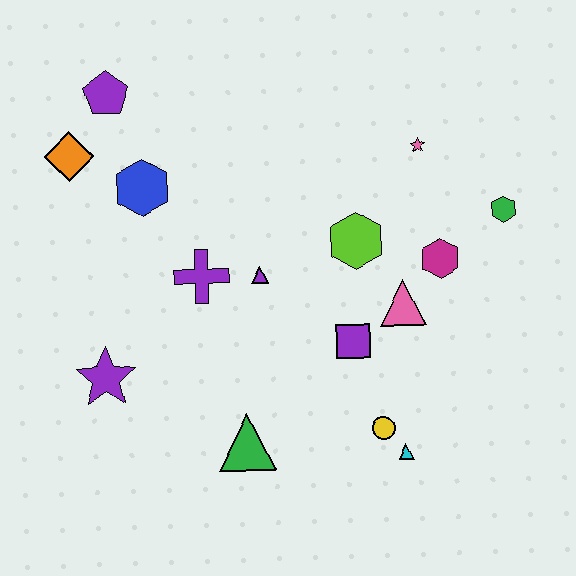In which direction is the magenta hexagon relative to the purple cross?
The magenta hexagon is to the right of the purple cross.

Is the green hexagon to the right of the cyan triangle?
Yes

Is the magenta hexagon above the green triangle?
Yes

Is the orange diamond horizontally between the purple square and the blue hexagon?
No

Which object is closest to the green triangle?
The yellow circle is closest to the green triangle.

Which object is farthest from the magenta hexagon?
The orange diamond is farthest from the magenta hexagon.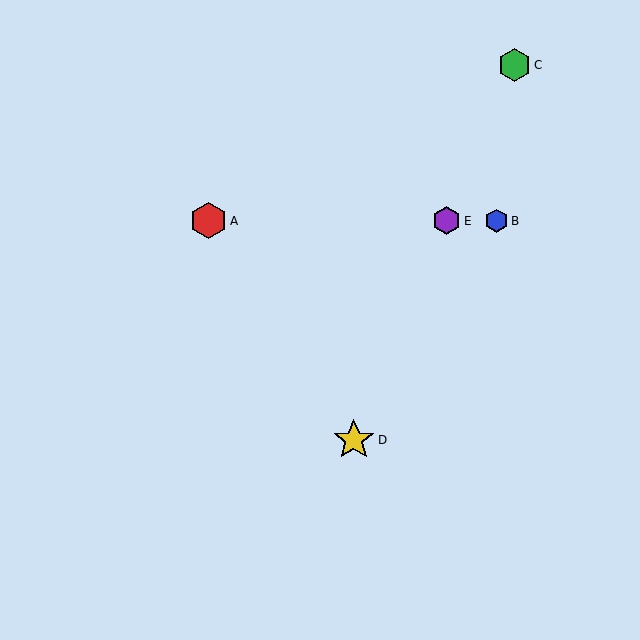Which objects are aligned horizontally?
Objects A, B, E are aligned horizontally.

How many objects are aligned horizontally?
3 objects (A, B, E) are aligned horizontally.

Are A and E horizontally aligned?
Yes, both are at y≈221.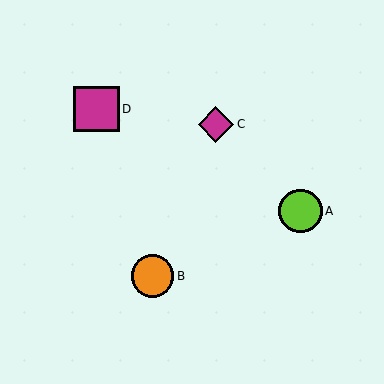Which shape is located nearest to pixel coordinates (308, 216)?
The lime circle (labeled A) at (300, 211) is nearest to that location.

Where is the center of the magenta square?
The center of the magenta square is at (97, 109).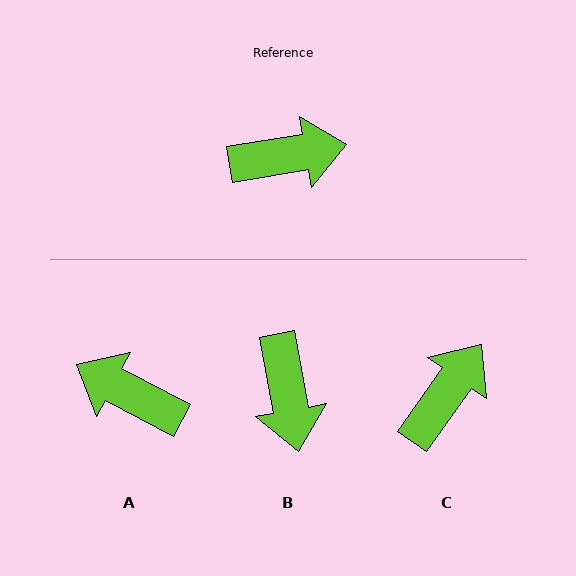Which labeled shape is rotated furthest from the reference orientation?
A, about 143 degrees away.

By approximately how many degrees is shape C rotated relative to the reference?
Approximately 45 degrees counter-clockwise.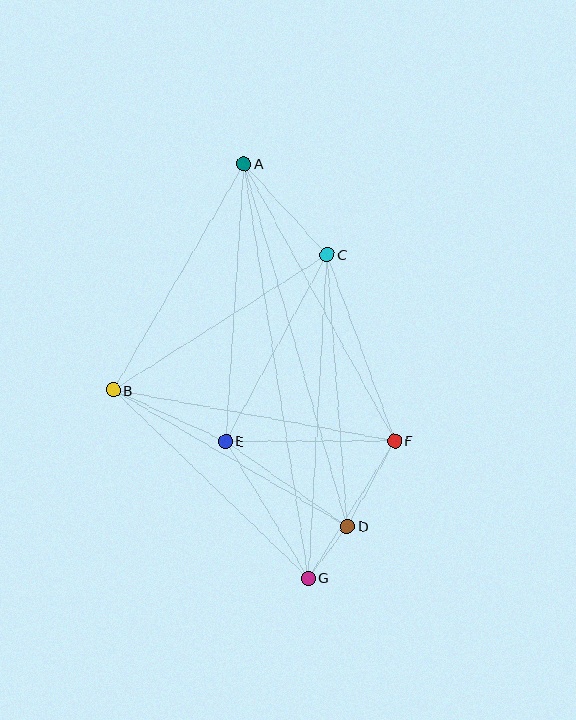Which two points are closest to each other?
Points D and G are closest to each other.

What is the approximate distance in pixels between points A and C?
The distance between A and C is approximately 123 pixels.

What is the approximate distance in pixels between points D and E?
The distance between D and E is approximately 149 pixels.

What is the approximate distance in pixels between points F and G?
The distance between F and G is approximately 163 pixels.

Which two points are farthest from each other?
Points A and G are farthest from each other.